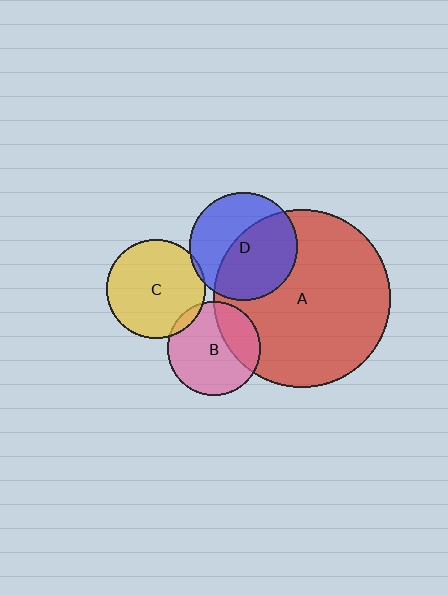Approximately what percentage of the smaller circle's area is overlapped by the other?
Approximately 30%.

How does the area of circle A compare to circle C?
Approximately 3.2 times.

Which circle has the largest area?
Circle A (red).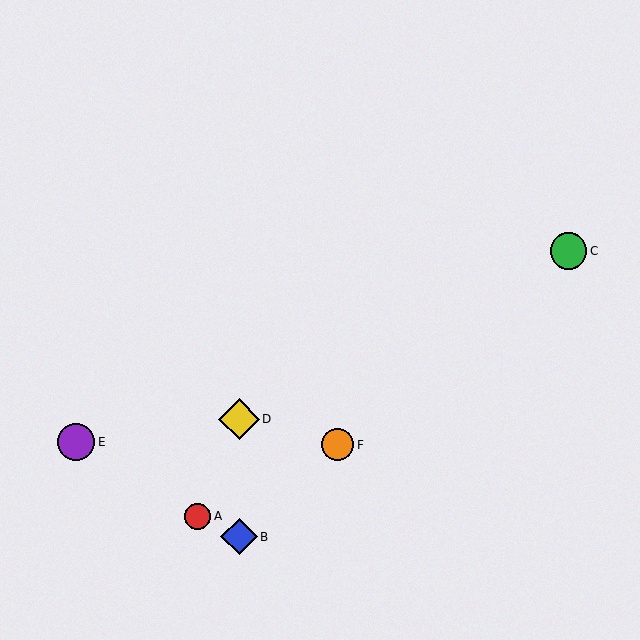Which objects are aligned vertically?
Objects B, D are aligned vertically.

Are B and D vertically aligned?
Yes, both are at x≈239.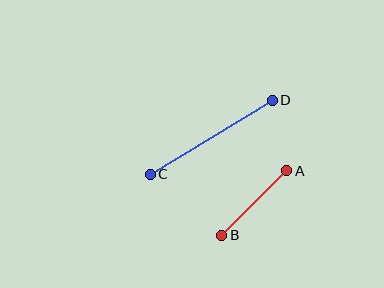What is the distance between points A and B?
The distance is approximately 91 pixels.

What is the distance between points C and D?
The distance is approximately 142 pixels.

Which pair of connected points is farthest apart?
Points C and D are farthest apart.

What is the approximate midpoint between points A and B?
The midpoint is at approximately (254, 203) pixels.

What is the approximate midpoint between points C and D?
The midpoint is at approximately (211, 137) pixels.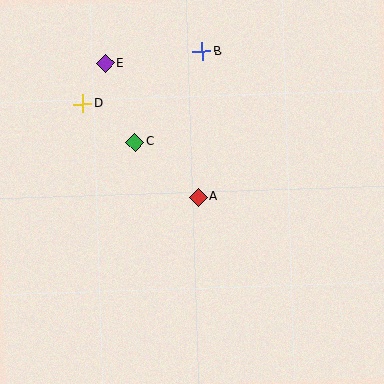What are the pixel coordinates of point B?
Point B is at (202, 51).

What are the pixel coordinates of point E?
Point E is at (105, 63).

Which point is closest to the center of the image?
Point A at (199, 197) is closest to the center.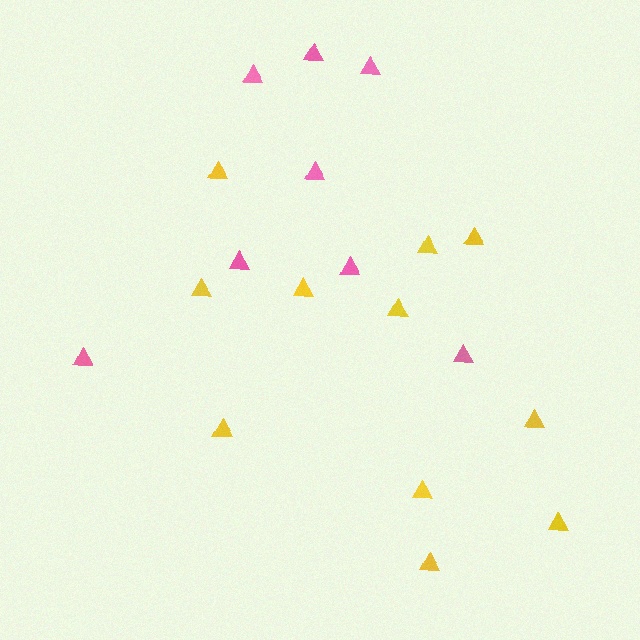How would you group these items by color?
There are 2 groups: one group of yellow triangles (11) and one group of pink triangles (8).